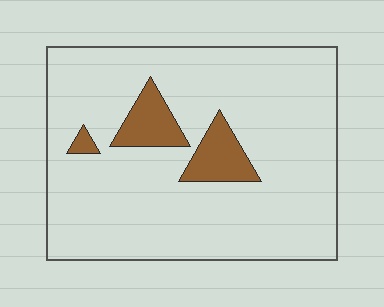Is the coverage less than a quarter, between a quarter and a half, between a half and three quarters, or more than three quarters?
Less than a quarter.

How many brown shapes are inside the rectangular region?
3.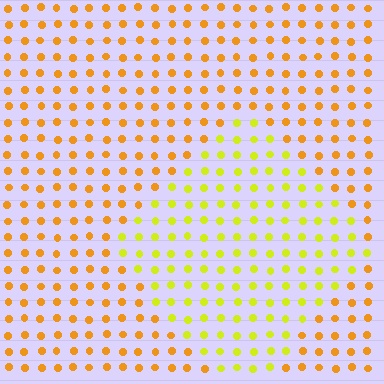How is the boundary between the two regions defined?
The boundary is defined purely by a slight shift in hue (about 34 degrees). Spacing, size, and orientation are identical on both sides.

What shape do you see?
I see a diamond.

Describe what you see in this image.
The image is filled with small orange elements in a uniform arrangement. A diamond-shaped region is visible where the elements are tinted to a slightly different hue, forming a subtle color boundary.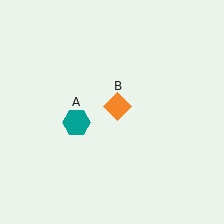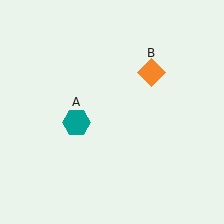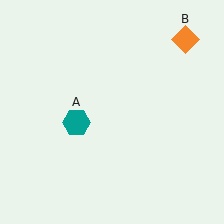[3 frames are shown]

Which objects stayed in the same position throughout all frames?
Teal hexagon (object A) remained stationary.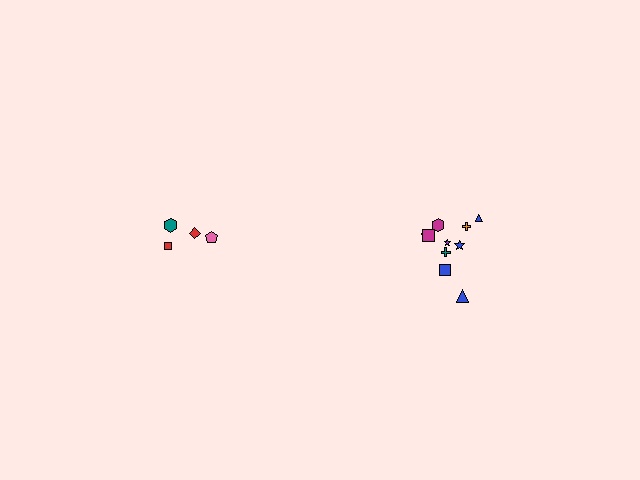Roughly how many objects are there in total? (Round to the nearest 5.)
Roughly 15 objects in total.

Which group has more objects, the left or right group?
The right group.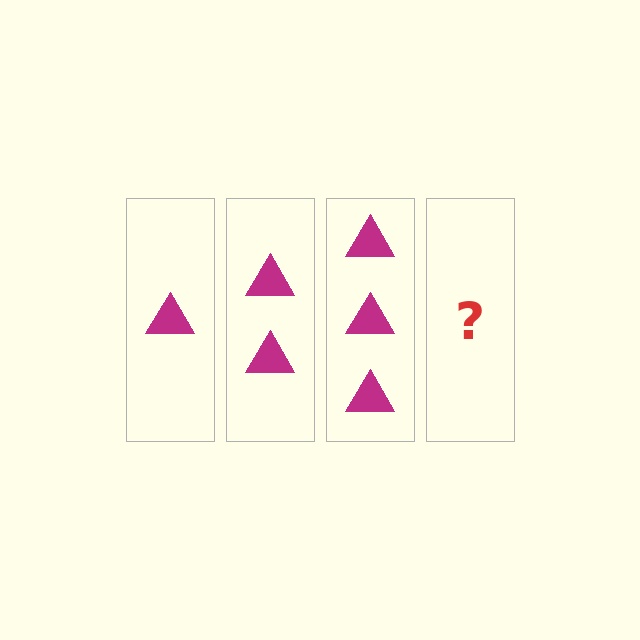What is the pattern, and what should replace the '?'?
The pattern is that each step adds one more triangle. The '?' should be 4 triangles.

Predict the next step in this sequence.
The next step is 4 triangles.